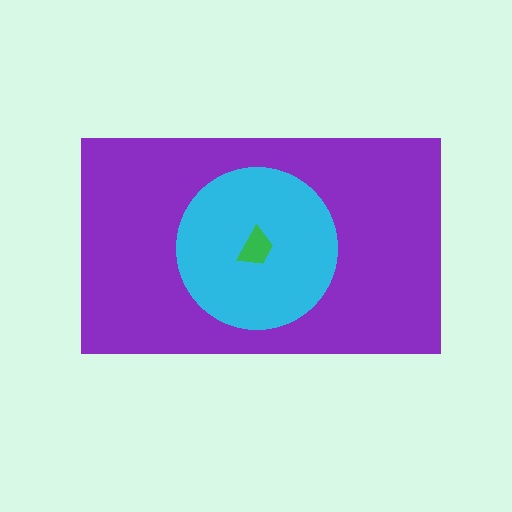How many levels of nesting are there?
3.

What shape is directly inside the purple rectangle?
The cyan circle.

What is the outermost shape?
The purple rectangle.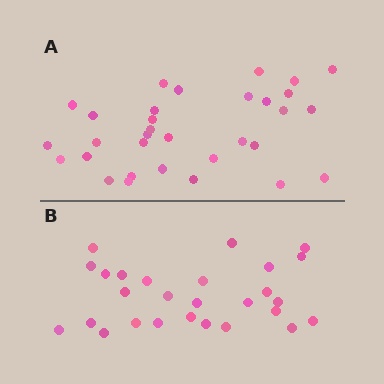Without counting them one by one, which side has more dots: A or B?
Region A (the top region) has more dots.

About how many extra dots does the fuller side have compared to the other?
Region A has about 5 more dots than region B.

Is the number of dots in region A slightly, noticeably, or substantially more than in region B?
Region A has only slightly more — the two regions are fairly close. The ratio is roughly 1.2 to 1.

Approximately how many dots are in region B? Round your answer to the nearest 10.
About 30 dots. (The exact count is 27, which rounds to 30.)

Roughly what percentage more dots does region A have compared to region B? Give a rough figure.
About 20% more.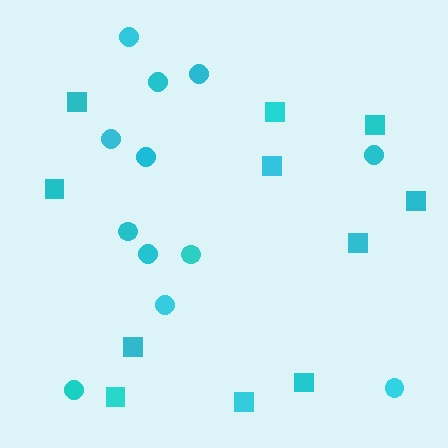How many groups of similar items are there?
There are 2 groups: one group of squares (11) and one group of circles (12).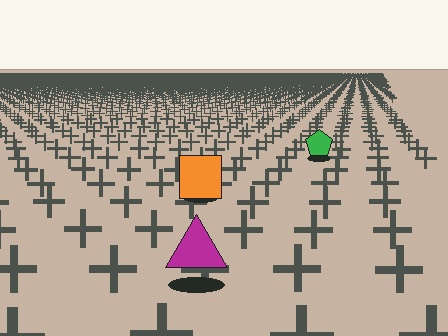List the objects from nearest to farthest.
From nearest to farthest: the magenta triangle, the orange square, the green pentagon.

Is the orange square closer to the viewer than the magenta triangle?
No. The magenta triangle is closer — you can tell from the texture gradient: the ground texture is coarser near it.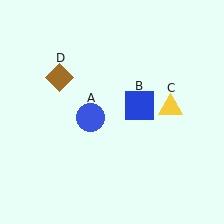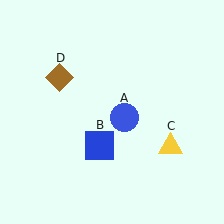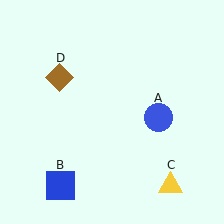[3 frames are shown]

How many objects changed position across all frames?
3 objects changed position: blue circle (object A), blue square (object B), yellow triangle (object C).